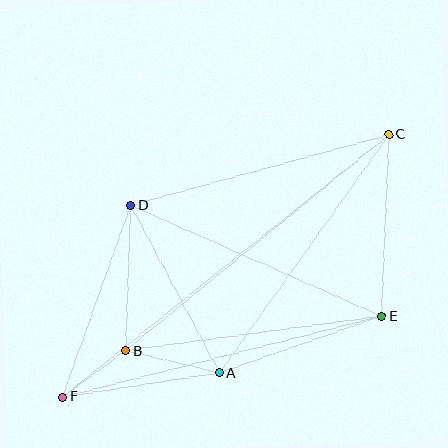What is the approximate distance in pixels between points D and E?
The distance between D and E is approximately 274 pixels.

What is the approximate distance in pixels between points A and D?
The distance between A and D is approximately 190 pixels.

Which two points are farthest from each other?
Points C and F are farthest from each other.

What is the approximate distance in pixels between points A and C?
The distance between A and C is approximately 292 pixels.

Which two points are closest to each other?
Points B and F are closest to each other.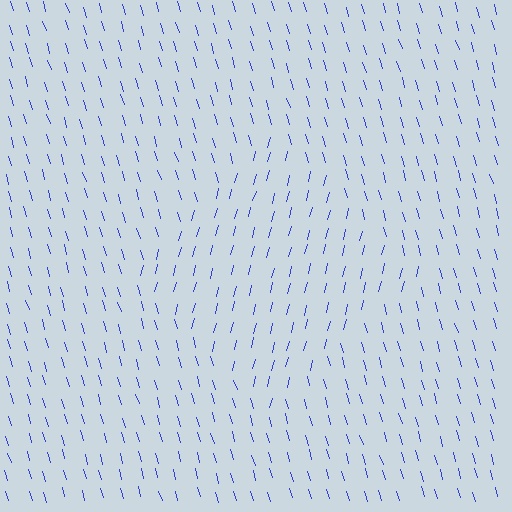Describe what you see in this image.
The image is filled with small blue line segments. A diamond region in the image has lines oriented differently from the surrounding lines, creating a visible texture boundary.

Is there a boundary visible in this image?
Yes, there is a texture boundary formed by a change in line orientation.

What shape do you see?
I see a diamond.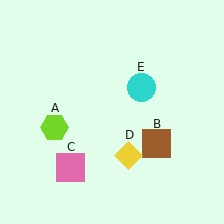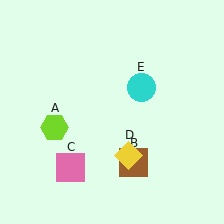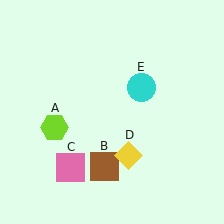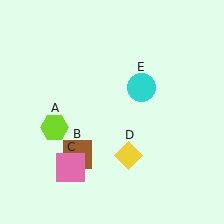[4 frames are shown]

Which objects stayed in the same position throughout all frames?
Lime hexagon (object A) and pink square (object C) and yellow diamond (object D) and cyan circle (object E) remained stationary.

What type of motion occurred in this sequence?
The brown square (object B) rotated clockwise around the center of the scene.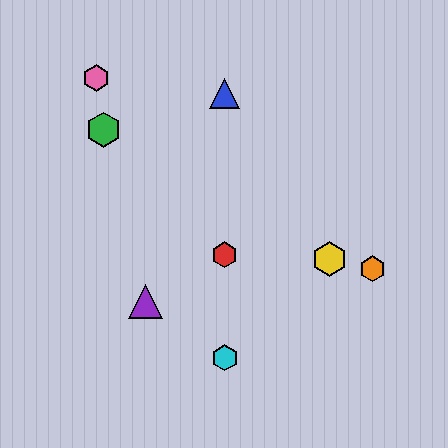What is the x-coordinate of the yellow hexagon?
The yellow hexagon is at x≈329.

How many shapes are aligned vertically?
3 shapes (the red hexagon, the blue triangle, the cyan hexagon) are aligned vertically.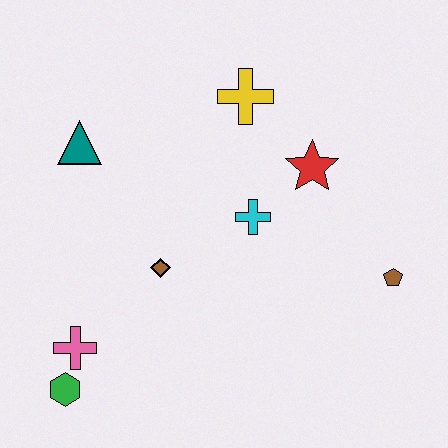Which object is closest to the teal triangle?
The brown diamond is closest to the teal triangle.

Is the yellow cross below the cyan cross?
No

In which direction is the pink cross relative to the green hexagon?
The pink cross is above the green hexagon.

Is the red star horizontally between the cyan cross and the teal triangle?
No